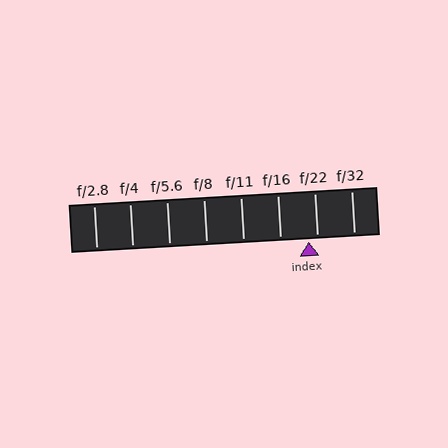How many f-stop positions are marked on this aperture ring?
There are 8 f-stop positions marked.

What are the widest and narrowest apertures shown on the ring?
The widest aperture shown is f/2.8 and the narrowest is f/32.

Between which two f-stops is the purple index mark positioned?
The index mark is between f/16 and f/22.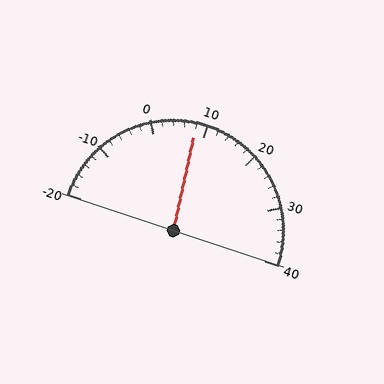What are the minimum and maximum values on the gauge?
The gauge ranges from -20 to 40.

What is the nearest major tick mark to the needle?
The nearest major tick mark is 10.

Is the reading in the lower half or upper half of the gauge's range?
The reading is in the lower half of the range (-20 to 40).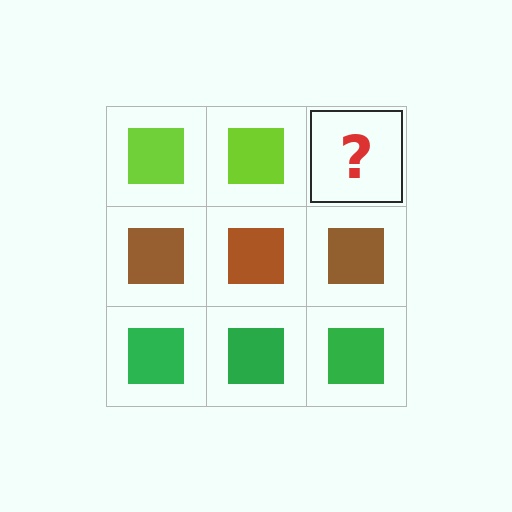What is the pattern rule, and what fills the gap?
The rule is that each row has a consistent color. The gap should be filled with a lime square.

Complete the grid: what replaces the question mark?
The question mark should be replaced with a lime square.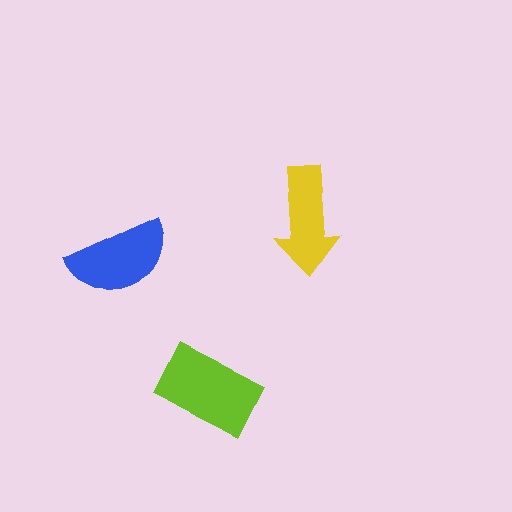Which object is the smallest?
The yellow arrow.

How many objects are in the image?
There are 3 objects in the image.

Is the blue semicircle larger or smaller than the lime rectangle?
Smaller.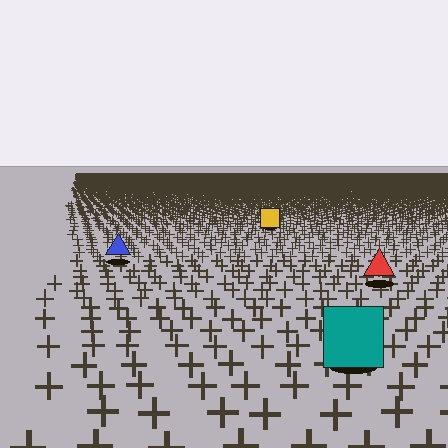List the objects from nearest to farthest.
From nearest to farthest: the teal square, the red triangle, the blue triangle, the yellow square.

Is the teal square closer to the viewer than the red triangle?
Yes. The teal square is closer — you can tell from the texture gradient: the ground texture is coarser near it.